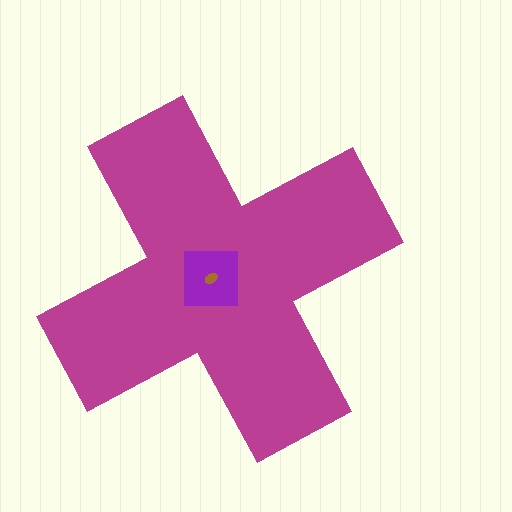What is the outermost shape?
The magenta cross.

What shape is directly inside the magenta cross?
The purple square.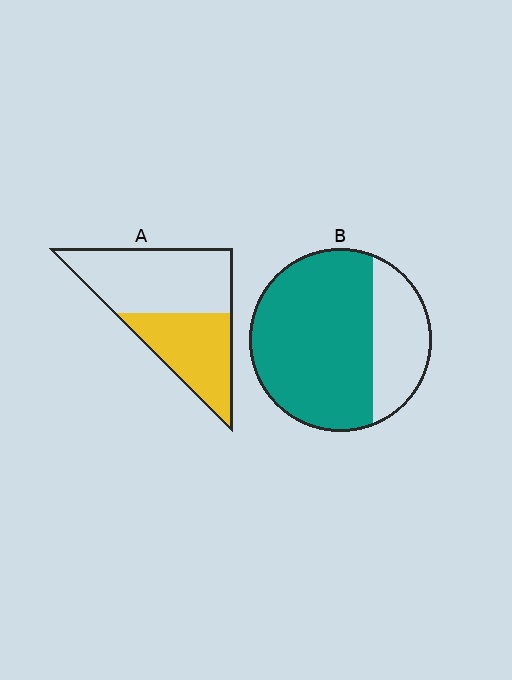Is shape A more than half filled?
No.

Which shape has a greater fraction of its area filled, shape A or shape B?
Shape B.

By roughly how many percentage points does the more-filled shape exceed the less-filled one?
By roughly 30 percentage points (B over A).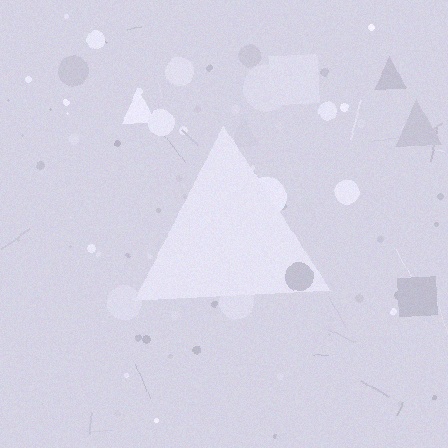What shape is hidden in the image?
A triangle is hidden in the image.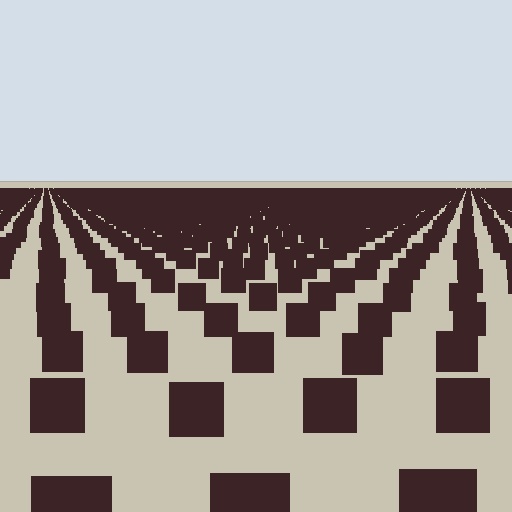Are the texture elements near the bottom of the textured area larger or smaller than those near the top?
Larger. Near the bottom, elements are closer to the viewer and appear at a bigger on-screen size.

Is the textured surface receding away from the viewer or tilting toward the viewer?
The surface is receding away from the viewer. Texture elements get smaller and denser toward the top.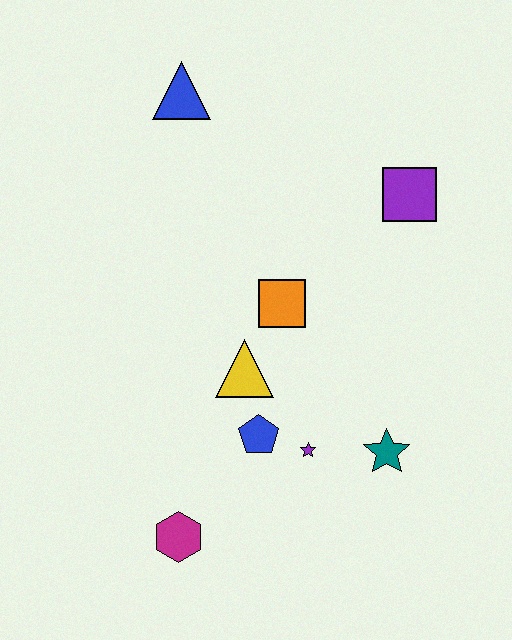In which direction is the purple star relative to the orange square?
The purple star is below the orange square.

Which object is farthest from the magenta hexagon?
The blue triangle is farthest from the magenta hexagon.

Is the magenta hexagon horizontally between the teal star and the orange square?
No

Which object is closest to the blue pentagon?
The purple star is closest to the blue pentagon.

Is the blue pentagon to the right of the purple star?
No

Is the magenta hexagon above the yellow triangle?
No